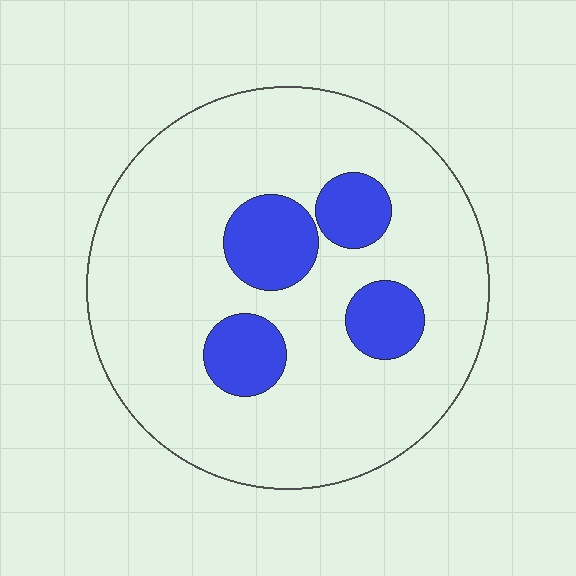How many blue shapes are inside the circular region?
4.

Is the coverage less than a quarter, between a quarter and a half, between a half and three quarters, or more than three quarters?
Less than a quarter.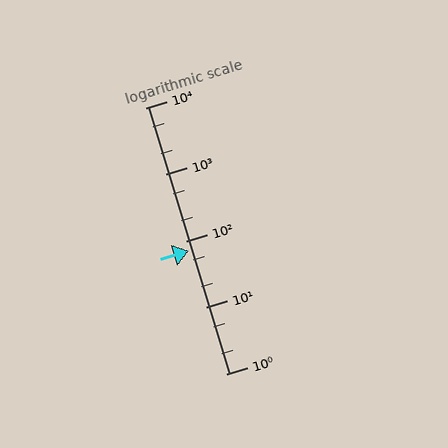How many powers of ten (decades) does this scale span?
The scale spans 4 decades, from 1 to 10000.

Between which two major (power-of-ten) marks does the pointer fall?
The pointer is between 10 and 100.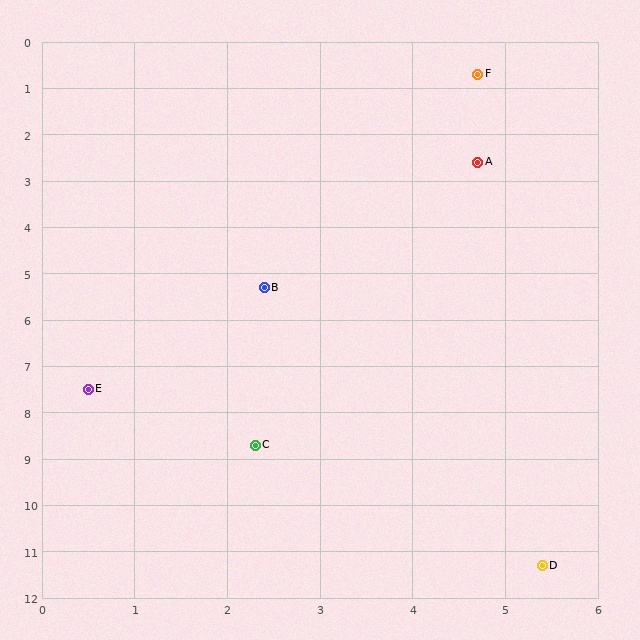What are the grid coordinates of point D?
Point D is at approximately (5.4, 11.3).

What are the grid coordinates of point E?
Point E is at approximately (0.5, 7.5).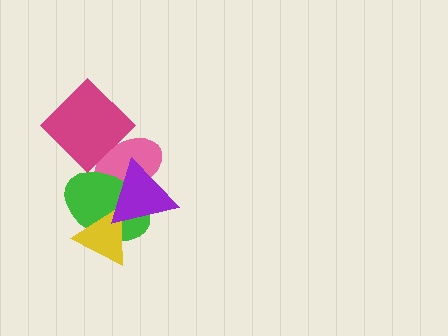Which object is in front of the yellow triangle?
The purple triangle is in front of the yellow triangle.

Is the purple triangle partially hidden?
No, no other shape covers it.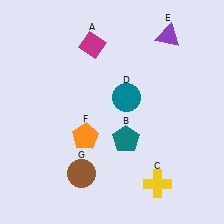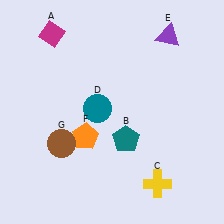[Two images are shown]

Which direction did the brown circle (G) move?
The brown circle (G) moved up.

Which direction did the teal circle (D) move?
The teal circle (D) moved left.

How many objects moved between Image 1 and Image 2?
3 objects moved between the two images.